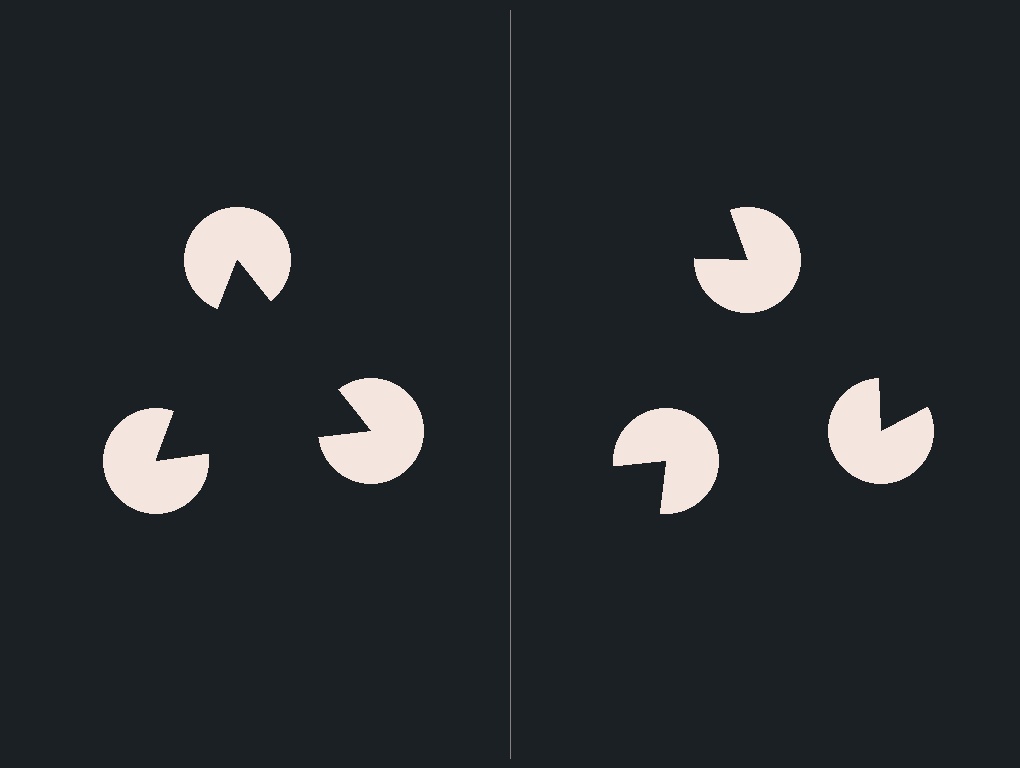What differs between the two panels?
The pac-man discs are positioned identically on both sides; only the wedge orientations differ. On the left they align to a triangle; on the right they are misaligned.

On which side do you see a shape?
An illusory triangle appears on the left side. On the right side the wedge cuts are rotated, so no coherent shape forms.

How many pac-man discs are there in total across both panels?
6 — 3 on each side.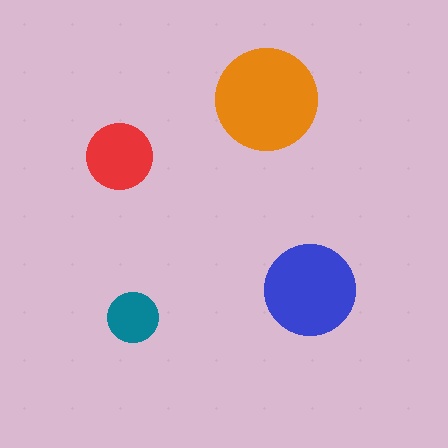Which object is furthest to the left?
The red circle is leftmost.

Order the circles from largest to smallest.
the orange one, the blue one, the red one, the teal one.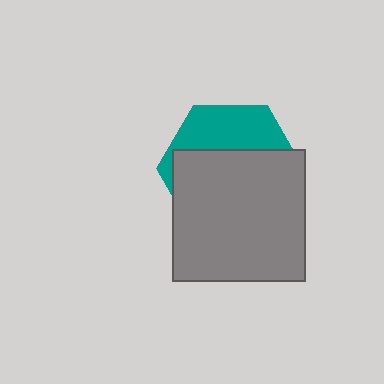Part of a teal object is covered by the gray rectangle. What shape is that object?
It is a hexagon.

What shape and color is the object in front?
The object in front is a gray rectangle.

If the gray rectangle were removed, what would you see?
You would see the complete teal hexagon.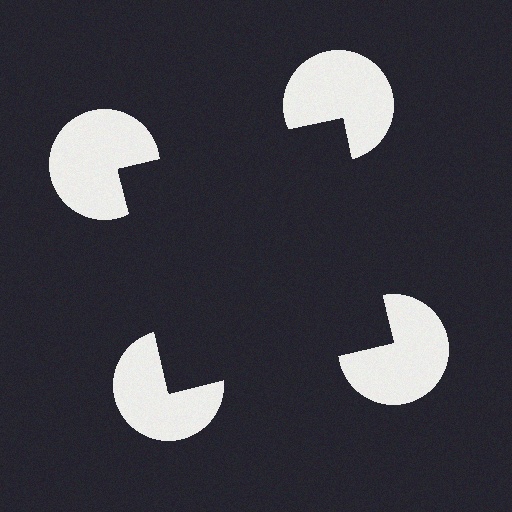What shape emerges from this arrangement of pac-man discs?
An illusory square — its edges are inferred from the aligned wedge cuts in the pac-man discs, not physically drawn.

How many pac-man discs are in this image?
There are 4 — one at each vertex of the illusory square.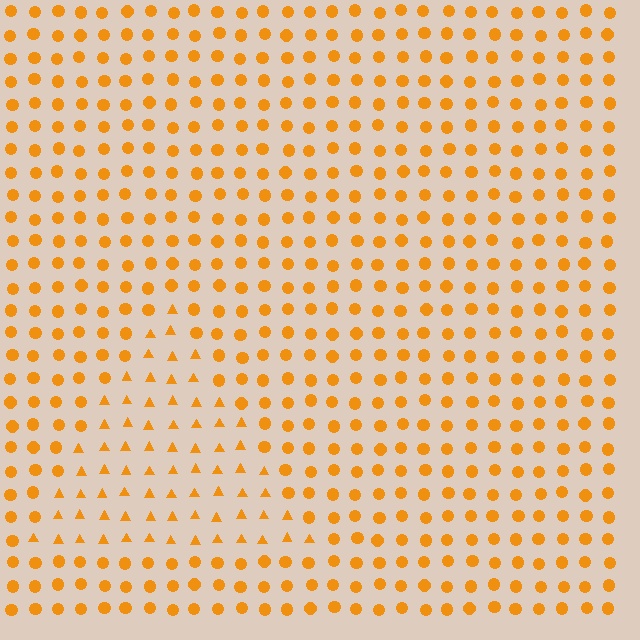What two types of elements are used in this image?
The image uses triangles inside the triangle region and circles outside it.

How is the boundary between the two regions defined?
The boundary is defined by a change in element shape: triangles inside vs. circles outside. All elements share the same color and spacing.